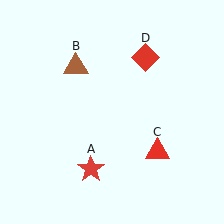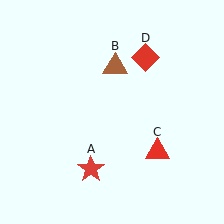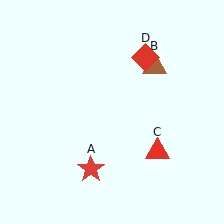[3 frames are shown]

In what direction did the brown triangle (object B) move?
The brown triangle (object B) moved right.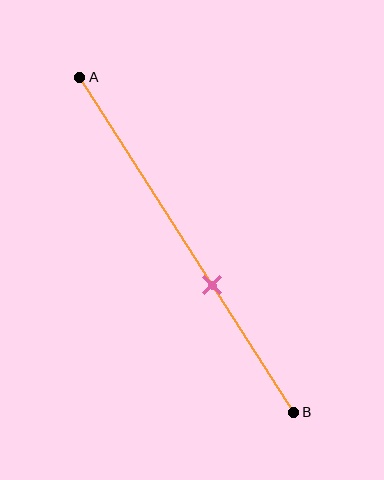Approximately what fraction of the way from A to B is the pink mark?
The pink mark is approximately 60% of the way from A to B.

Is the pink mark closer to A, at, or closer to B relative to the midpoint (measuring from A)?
The pink mark is closer to point B than the midpoint of segment AB.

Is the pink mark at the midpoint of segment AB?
No, the mark is at about 60% from A, not at the 50% midpoint.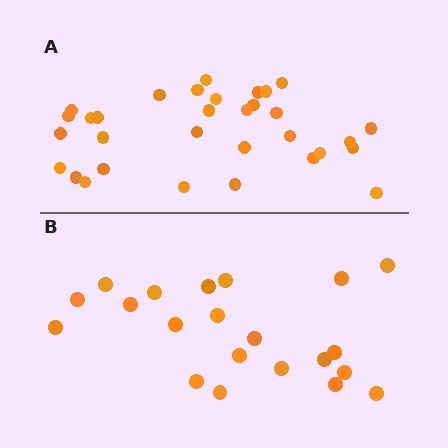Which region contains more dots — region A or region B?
Region A (the top region) has more dots.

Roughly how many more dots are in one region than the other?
Region A has roughly 12 or so more dots than region B.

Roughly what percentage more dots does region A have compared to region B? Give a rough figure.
About 50% more.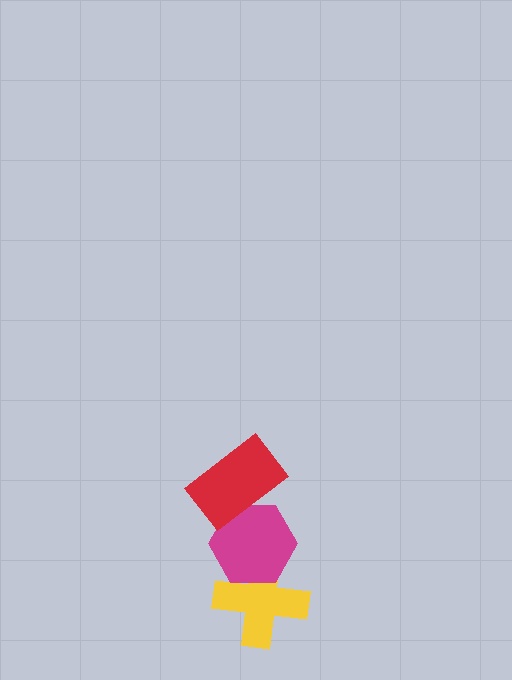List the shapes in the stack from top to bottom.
From top to bottom: the red rectangle, the magenta hexagon, the yellow cross.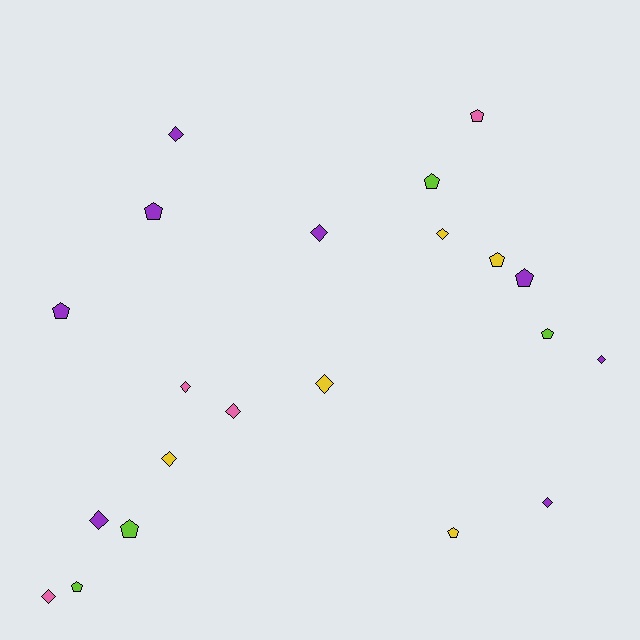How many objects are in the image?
There are 21 objects.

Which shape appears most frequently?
Diamond, with 11 objects.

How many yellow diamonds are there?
There are 3 yellow diamonds.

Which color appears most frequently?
Purple, with 8 objects.